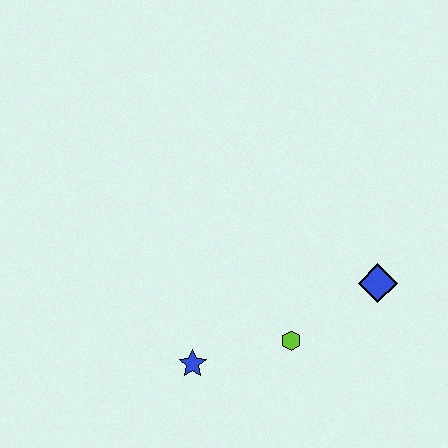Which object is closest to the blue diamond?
The lime hexagon is closest to the blue diamond.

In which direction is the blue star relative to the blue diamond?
The blue star is to the left of the blue diamond.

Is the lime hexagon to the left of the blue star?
No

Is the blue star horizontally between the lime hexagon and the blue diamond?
No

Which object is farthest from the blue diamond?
The blue star is farthest from the blue diamond.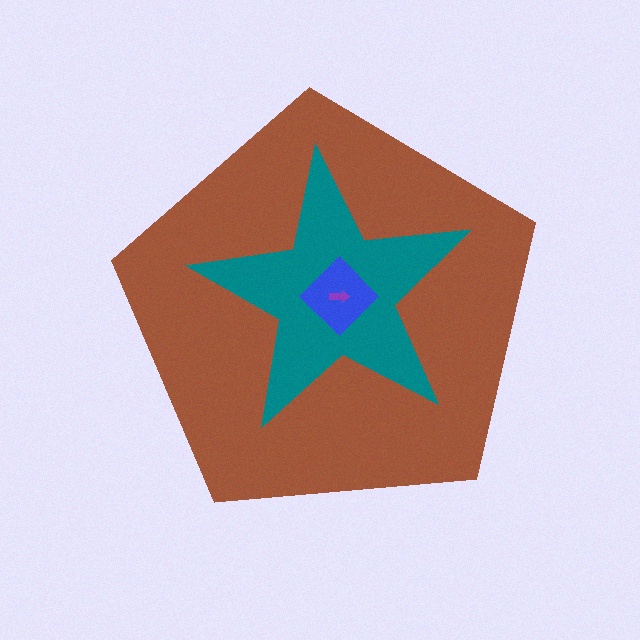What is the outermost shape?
The brown pentagon.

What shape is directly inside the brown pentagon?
The teal star.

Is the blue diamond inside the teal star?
Yes.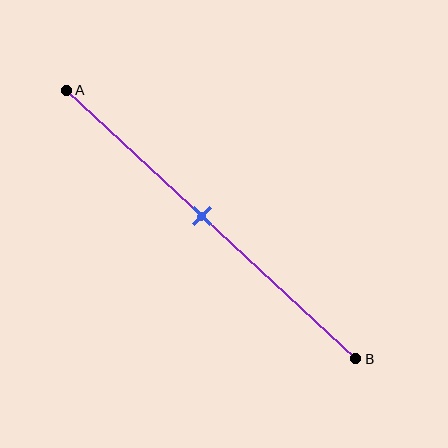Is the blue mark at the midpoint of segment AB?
No, the mark is at about 45% from A, not at the 50% midpoint.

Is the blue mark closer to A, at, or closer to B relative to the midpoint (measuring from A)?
The blue mark is closer to point A than the midpoint of segment AB.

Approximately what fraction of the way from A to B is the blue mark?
The blue mark is approximately 45% of the way from A to B.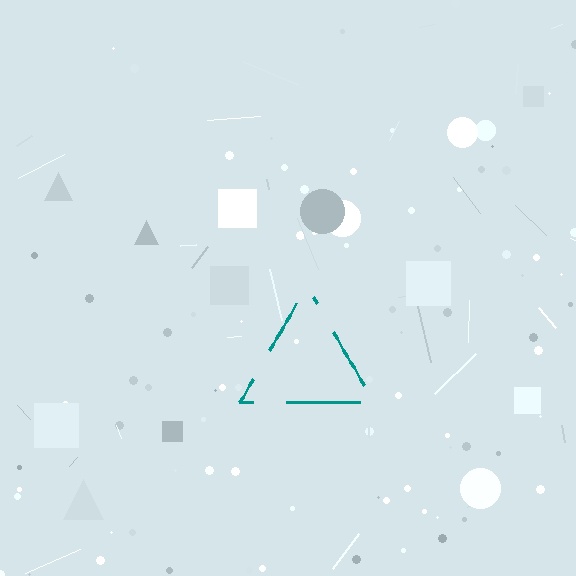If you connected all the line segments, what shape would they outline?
They would outline a triangle.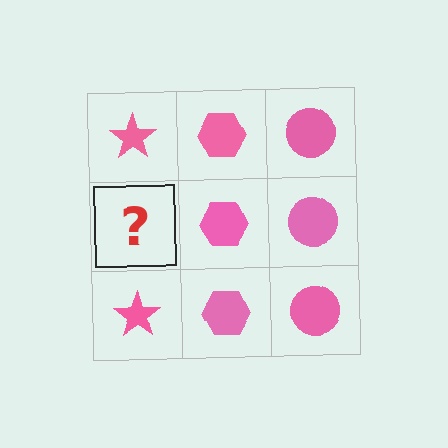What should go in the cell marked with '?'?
The missing cell should contain a pink star.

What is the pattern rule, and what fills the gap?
The rule is that each column has a consistent shape. The gap should be filled with a pink star.